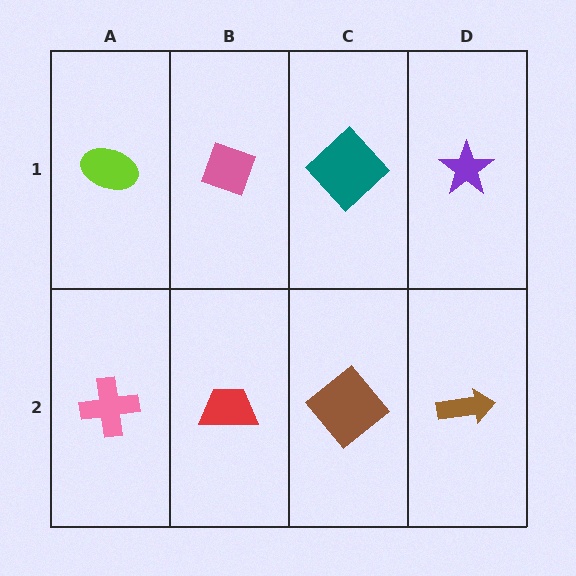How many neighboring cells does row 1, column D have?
2.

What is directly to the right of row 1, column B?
A teal diamond.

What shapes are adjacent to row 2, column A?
A lime ellipse (row 1, column A), a red trapezoid (row 2, column B).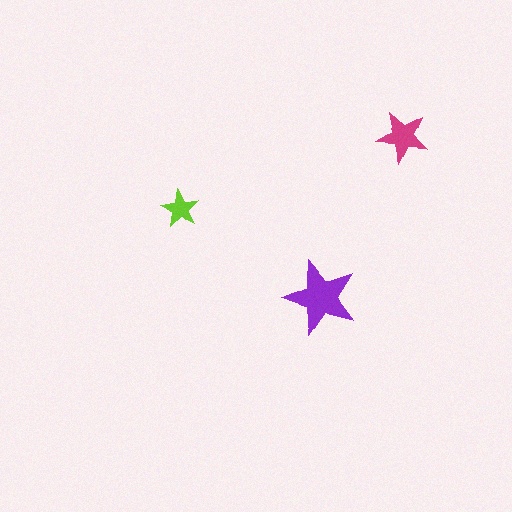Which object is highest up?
The magenta star is topmost.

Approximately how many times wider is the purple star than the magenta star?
About 1.5 times wider.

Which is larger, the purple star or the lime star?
The purple one.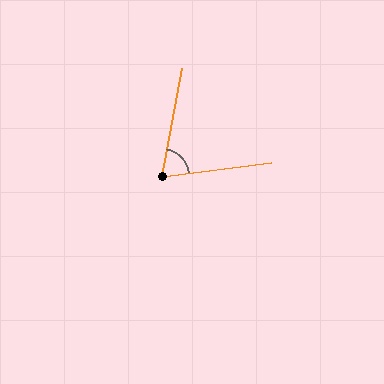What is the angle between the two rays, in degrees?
Approximately 72 degrees.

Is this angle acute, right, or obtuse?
It is acute.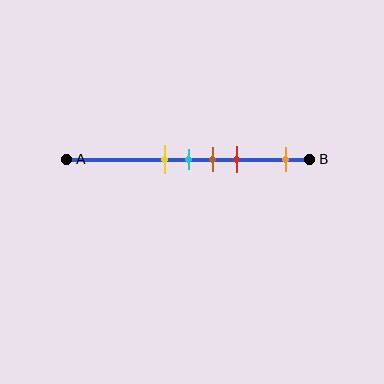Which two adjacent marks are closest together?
The yellow and cyan marks are the closest adjacent pair.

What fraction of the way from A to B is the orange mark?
The orange mark is approximately 90% (0.9) of the way from A to B.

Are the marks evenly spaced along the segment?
No, the marks are not evenly spaced.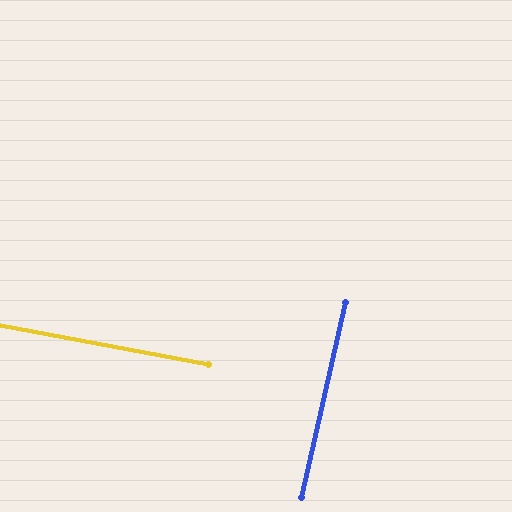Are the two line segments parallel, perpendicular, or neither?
Perpendicular — they meet at approximately 88°.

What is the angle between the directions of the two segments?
Approximately 88 degrees.